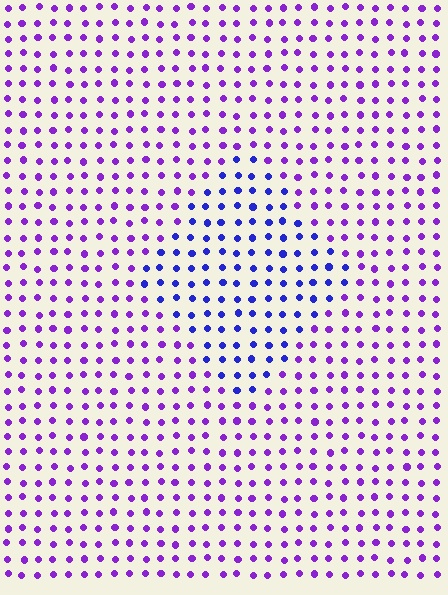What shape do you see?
I see a diamond.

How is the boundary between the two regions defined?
The boundary is defined purely by a slight shift in hue (about 37 degrees). Spacing, size, and orientation are identical on both sides.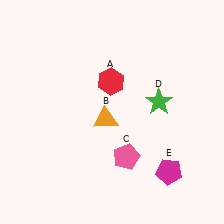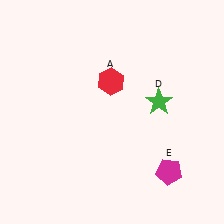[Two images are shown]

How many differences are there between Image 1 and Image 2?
There are 2 differences between the two images.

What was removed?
The pink pentagon (C), the orange triangle (B) were removed in Image 2.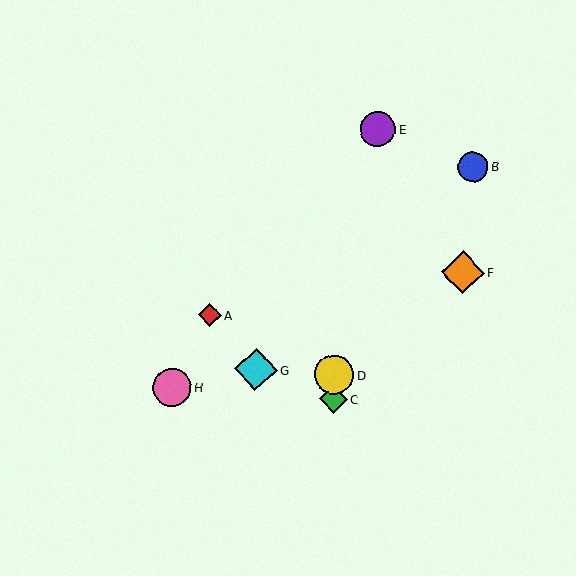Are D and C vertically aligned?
Yes, both are at x≈334.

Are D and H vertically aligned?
No, D is at x≈334 and H is at x≈172.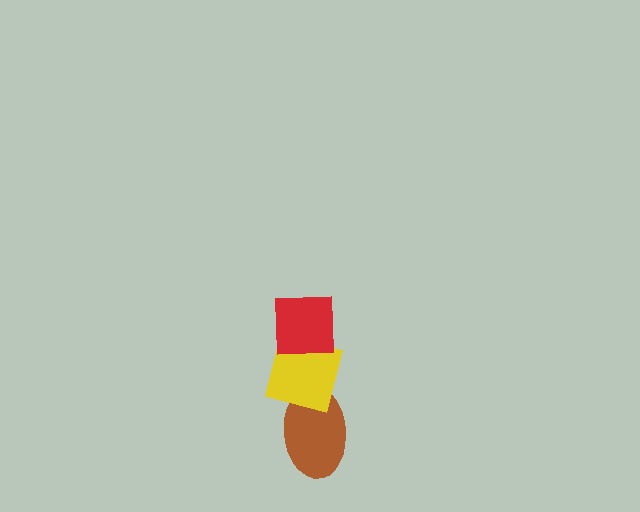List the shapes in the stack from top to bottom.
From top to bottom: the red square, the yellow square, the brown ellipse.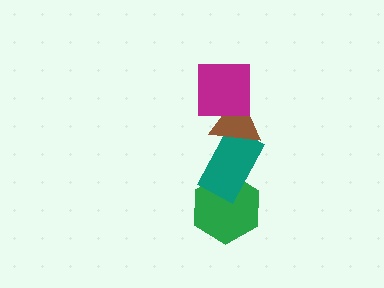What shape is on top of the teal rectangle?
The brown triangle is on top of the teal rectangle.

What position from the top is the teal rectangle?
The teal rectangle is 3rd from the top.